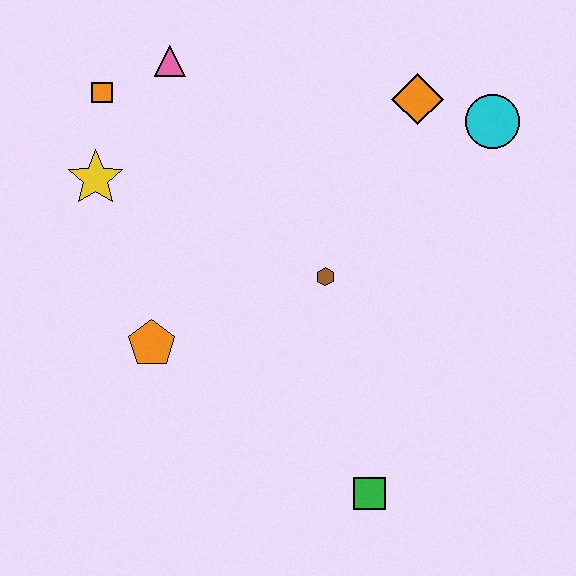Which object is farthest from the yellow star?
The green square is farthest from the yellow star.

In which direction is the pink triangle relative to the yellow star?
The pink triangle is above the yellow star.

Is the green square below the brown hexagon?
Yes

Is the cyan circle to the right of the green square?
Yes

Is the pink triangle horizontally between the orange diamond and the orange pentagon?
Yes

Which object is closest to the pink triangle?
The orange square is closest to the pink triangle.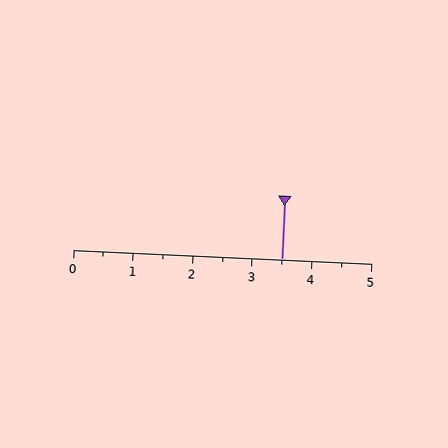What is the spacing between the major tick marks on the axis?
The major ticks are spaced 1 apart.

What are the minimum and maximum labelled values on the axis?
The axis runs from 0 to 5.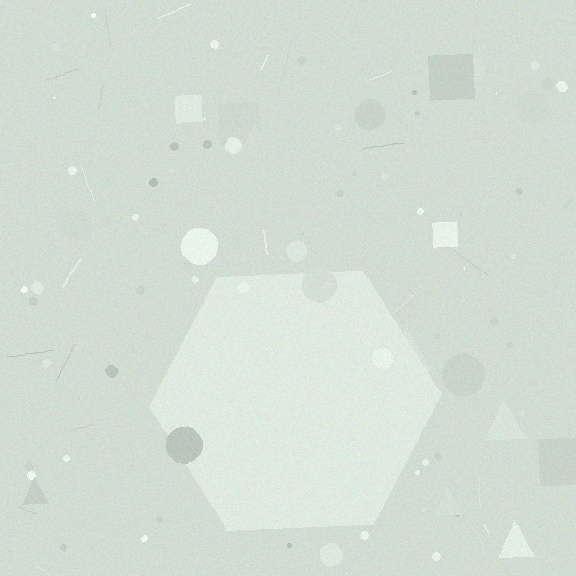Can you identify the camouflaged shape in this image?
The camouflaged shape is a hexagon.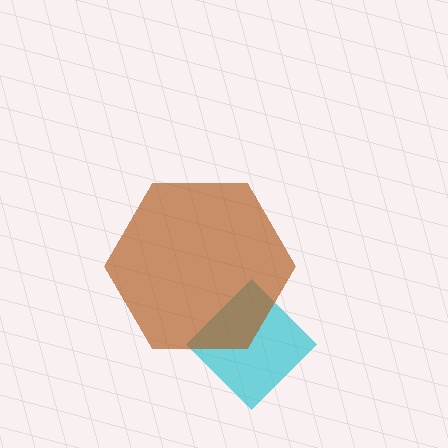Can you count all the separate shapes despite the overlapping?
Yes, there are 2 separate shapes.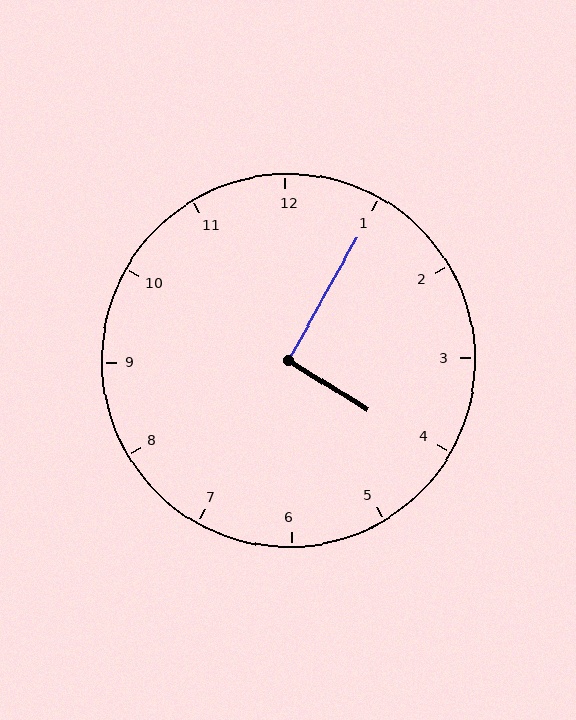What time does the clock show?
4:05.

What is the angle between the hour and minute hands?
Approximately 92 degrees.